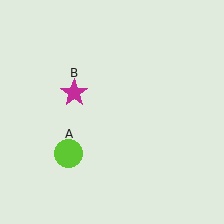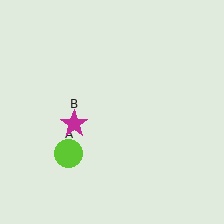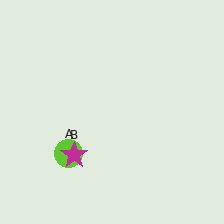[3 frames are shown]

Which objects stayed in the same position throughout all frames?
Lime circle (object A) remained stationary.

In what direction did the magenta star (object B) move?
The magenta star (object B) moved down.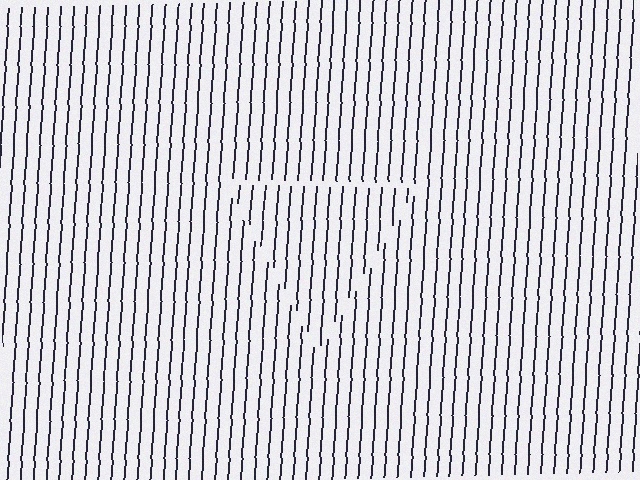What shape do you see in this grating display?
An illusory triangle. The interior of the shape contains the same grating, shifted by half a period — the contour is defined by the phase discontinuity where line-ends from the inner and outer gratings abut.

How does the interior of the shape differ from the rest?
The interior of the shape contains the same grating, shifted by half a period — the contour is defined by the phase discontinuity where line-ends from the inner and outer gratings abut.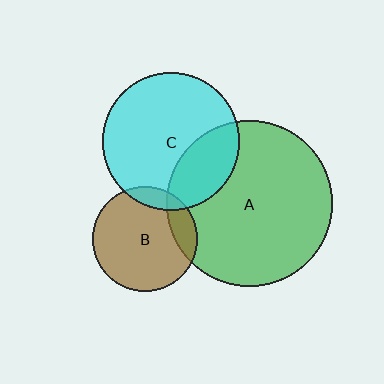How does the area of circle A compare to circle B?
Approximately 2.5 times.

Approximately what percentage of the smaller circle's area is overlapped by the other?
Approximately 25%.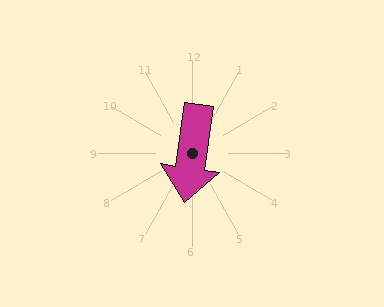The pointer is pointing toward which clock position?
Roughly 6 o'clock.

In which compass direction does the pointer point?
South.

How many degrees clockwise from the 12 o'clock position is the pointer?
Approximately 188 degrees.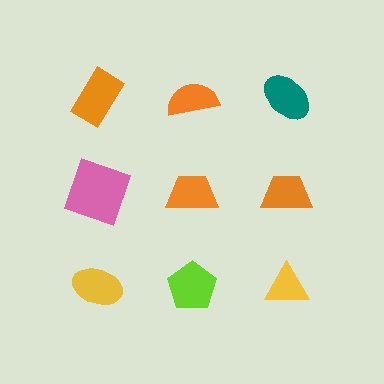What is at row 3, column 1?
A yellow ellipse.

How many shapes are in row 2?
3 shapes.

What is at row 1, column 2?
An orange semicircle.